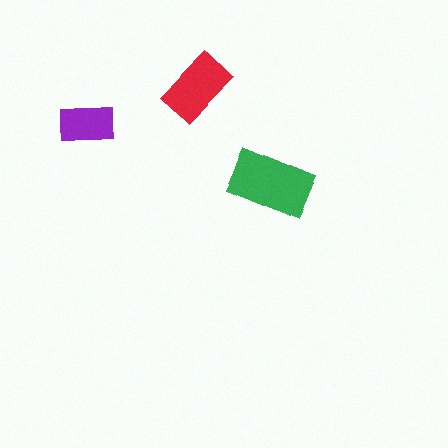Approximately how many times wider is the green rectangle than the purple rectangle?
About 1.5 times wider.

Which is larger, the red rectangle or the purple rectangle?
The red one.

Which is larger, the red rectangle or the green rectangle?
The green one.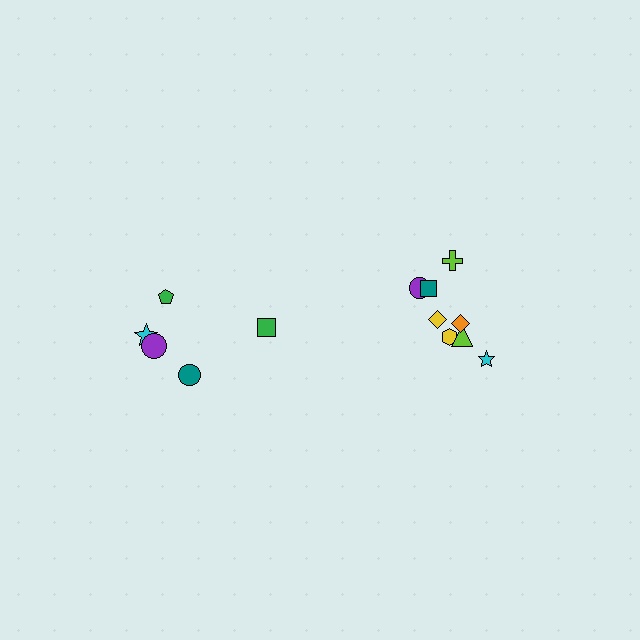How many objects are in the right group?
There are 8 objects.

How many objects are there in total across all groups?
There are 13 objects.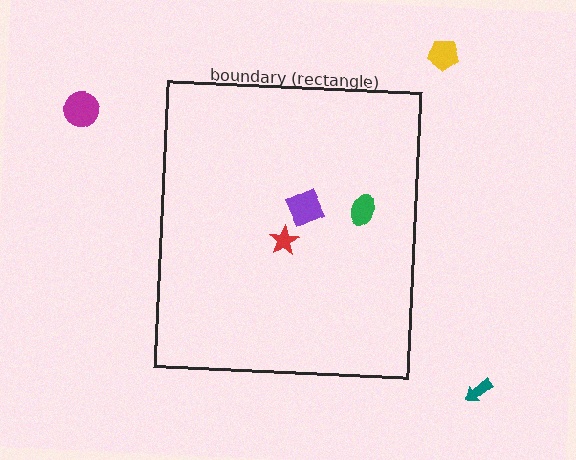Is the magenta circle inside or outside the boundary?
Outside.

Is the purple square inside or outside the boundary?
Inside.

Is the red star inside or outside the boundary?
Inside.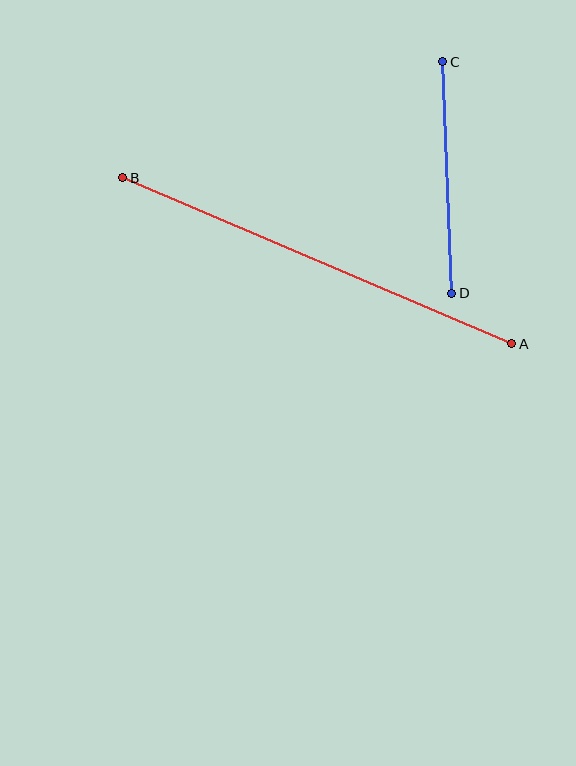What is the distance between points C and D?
The distance is approximately 232 pixels.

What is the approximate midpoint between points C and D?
The midpoint is at approximately (447, 177) pixels.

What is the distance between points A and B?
The distance is approximately 423 pixels.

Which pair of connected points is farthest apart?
Points A and B are farthest apart.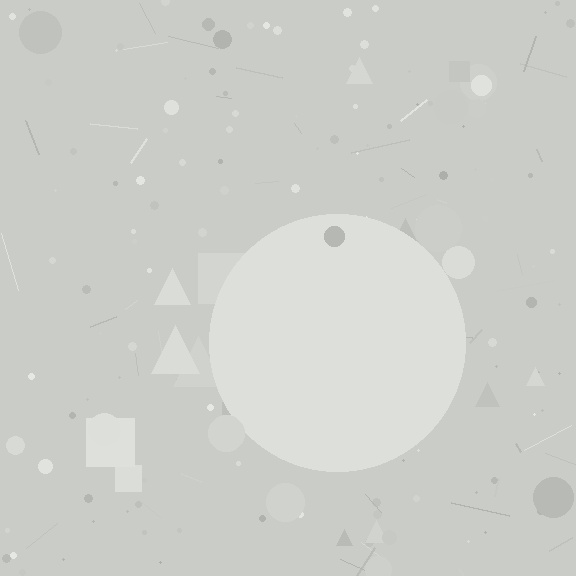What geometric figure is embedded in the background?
A circle is embedded in the background.